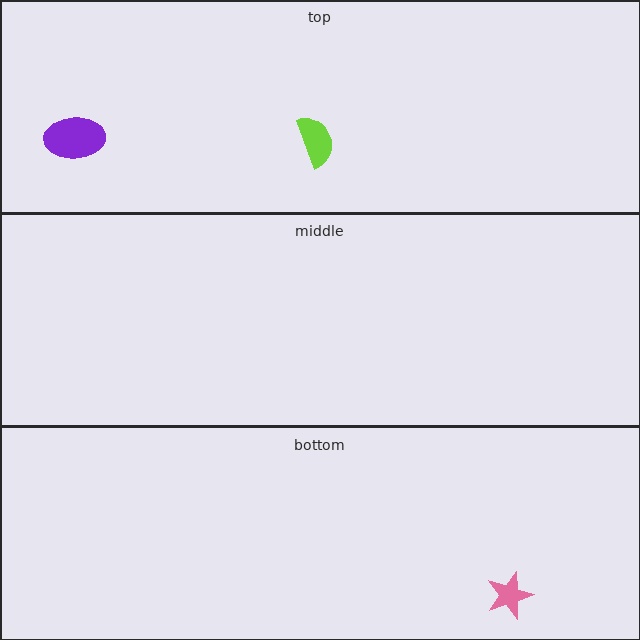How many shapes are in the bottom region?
1.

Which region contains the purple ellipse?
The top region.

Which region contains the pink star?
The bottom region.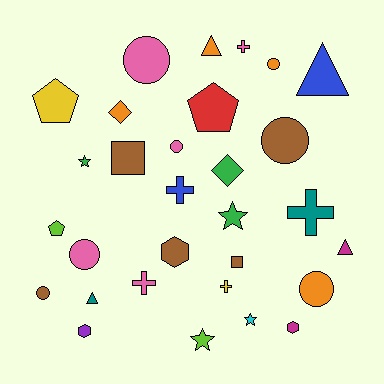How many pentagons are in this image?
There are 3 pentagons.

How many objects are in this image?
There are 30 objects.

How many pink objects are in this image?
There are 5 pink objects.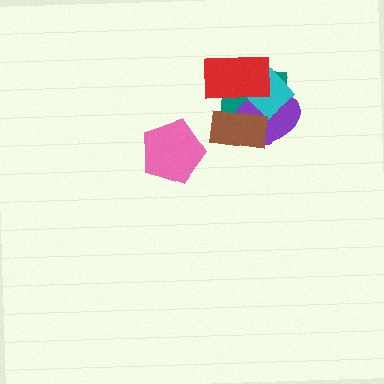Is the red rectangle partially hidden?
No, no other shape covers it.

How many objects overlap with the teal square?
4 objects overlap with the teal square.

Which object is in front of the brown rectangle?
The red rectangle is in front of the brown rectangle.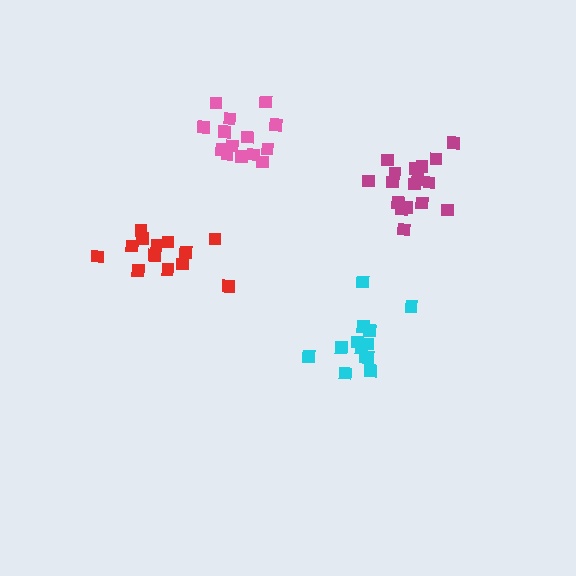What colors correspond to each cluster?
The clusters are colored: cyan, magenta, red, pink.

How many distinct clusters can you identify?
There are 4 distinct clusters.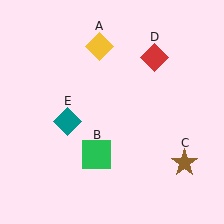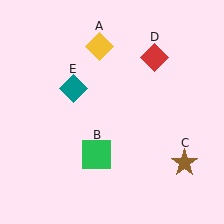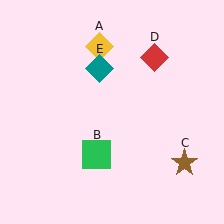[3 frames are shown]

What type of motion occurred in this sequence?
The teal diamond (object E) rotated clockwise around the center of the scene.